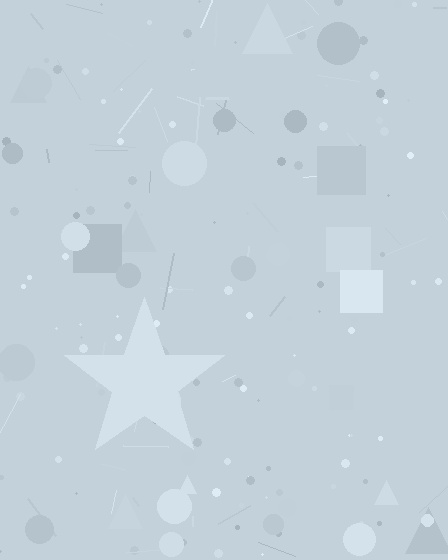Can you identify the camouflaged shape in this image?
The camouflaged shape is a star.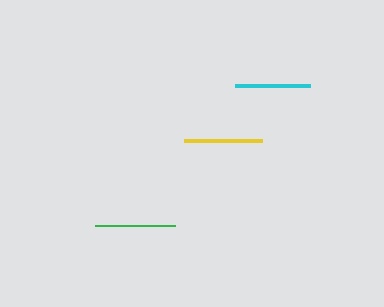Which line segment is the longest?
The green line is the longest at approximately 80 pixels.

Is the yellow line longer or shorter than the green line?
The green line is longer than the yellow line.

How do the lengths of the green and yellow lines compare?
The green and yellow lines are approximately the same length.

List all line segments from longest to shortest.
From longest to shortest: green, yellow, cyan.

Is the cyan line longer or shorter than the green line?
The green line is longer than the cyan line.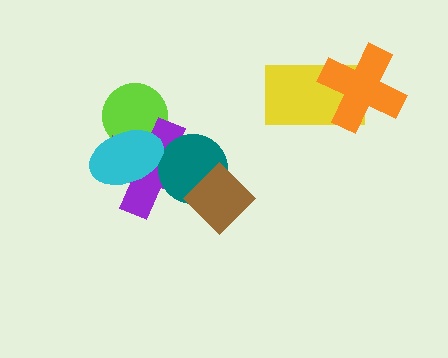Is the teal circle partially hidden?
Yes, it is partially covered by another shape.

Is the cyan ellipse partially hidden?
No, no other shape covers it.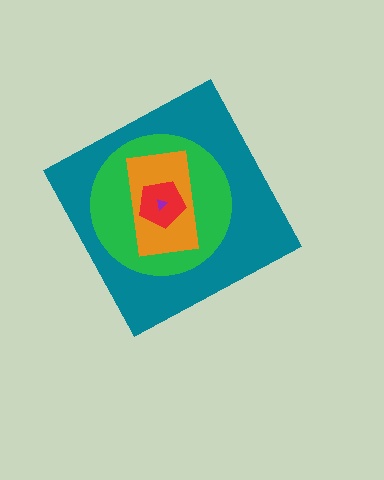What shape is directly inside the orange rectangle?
The red pentagon.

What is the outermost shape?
The teal diamond.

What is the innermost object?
The purple triangle.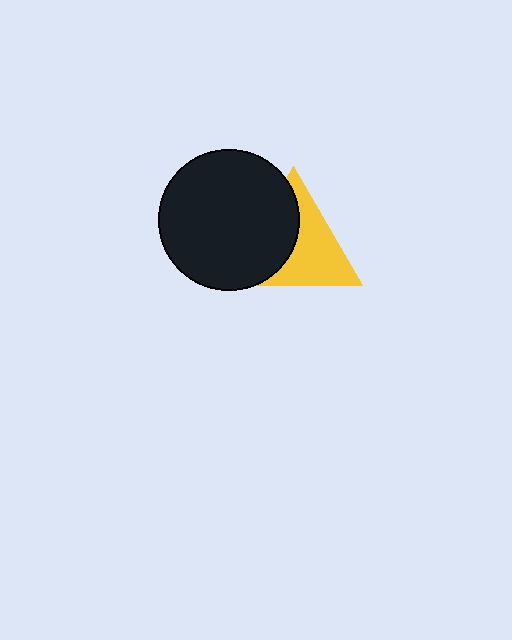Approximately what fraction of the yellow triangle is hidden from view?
Roughly 46% of the yellow triangle is hidden behind the black circle.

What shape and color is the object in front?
The object in front is a black circle.